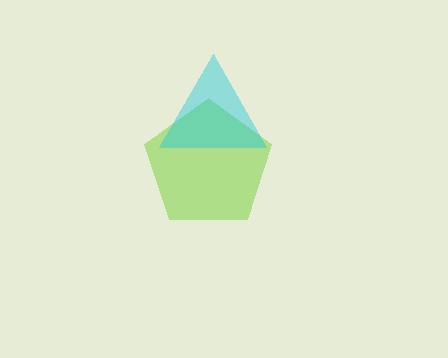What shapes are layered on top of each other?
The layered shapes are: a lime pentagon, a cyan triangle.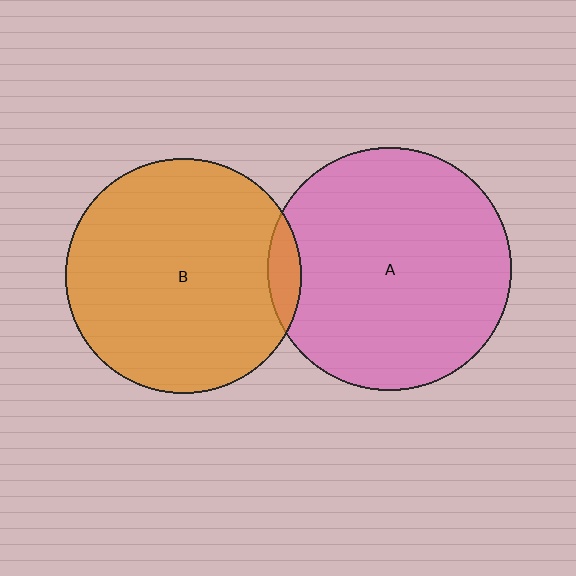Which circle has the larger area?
Circle A (pink).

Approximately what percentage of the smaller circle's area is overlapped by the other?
Approximately 5%.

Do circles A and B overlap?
Yes.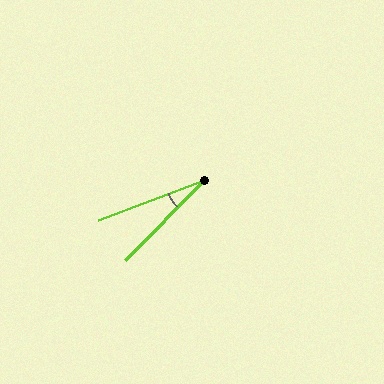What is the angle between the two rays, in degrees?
Approximately 24 degrees.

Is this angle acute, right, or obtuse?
It is acute.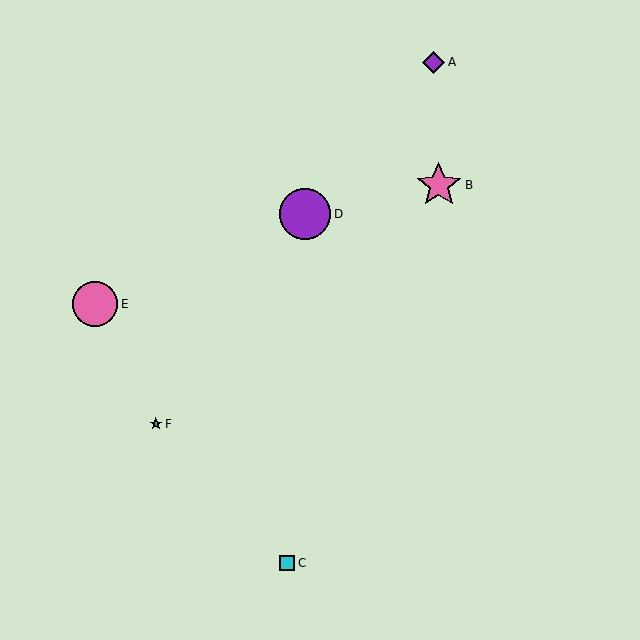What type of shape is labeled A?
Shape A is a purple diamond.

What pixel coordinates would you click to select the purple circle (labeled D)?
Click at (305, 214) to select the purple circle D.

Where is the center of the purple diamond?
The center of the purple diamond is at (434, 62).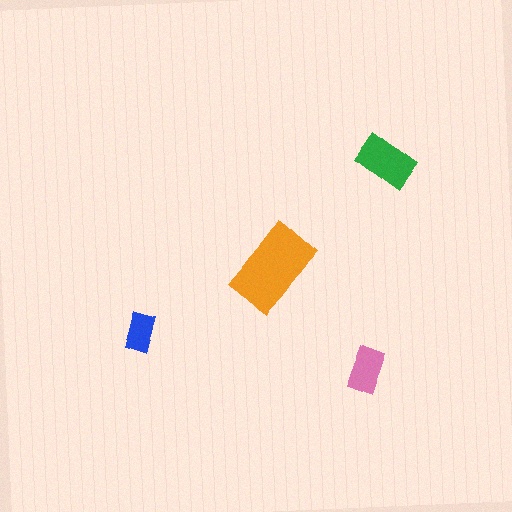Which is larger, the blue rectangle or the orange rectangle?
The orange one.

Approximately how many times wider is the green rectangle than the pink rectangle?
About 1.5 times wider.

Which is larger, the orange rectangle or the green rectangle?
The orange one.